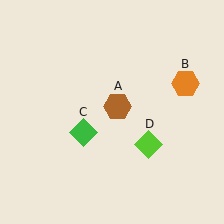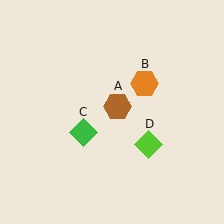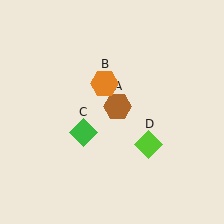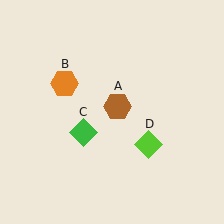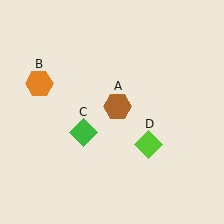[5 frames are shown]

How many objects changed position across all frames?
1 object changed position: orange hexagon (object B).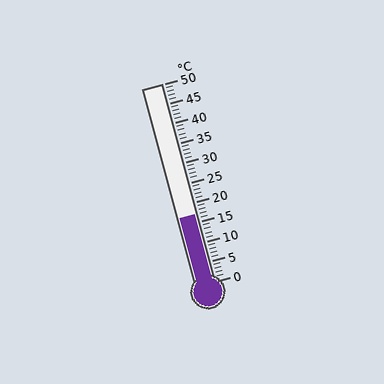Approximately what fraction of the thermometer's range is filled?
The thermometer is filled to approximately 35% of its range.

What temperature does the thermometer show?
The thermometer shows approximately 17°C.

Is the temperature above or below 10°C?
The temperature is above 10°C.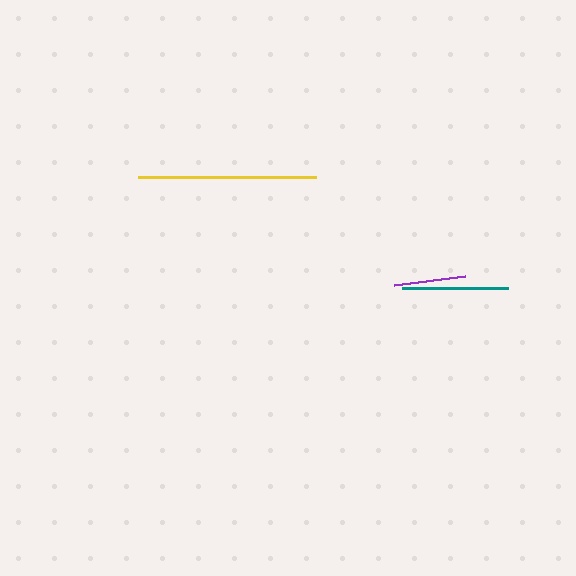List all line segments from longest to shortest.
From longest to shortest: yellow, teal, purple.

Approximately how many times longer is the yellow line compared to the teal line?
The yellow line is approximately 1.7 times the length of the teal line.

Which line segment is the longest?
The yellow line is the longest at approximately 178 pixels.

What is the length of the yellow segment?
The yellow segment is approximately 178 pixels long.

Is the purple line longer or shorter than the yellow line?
The yellow line is longer than the purple line.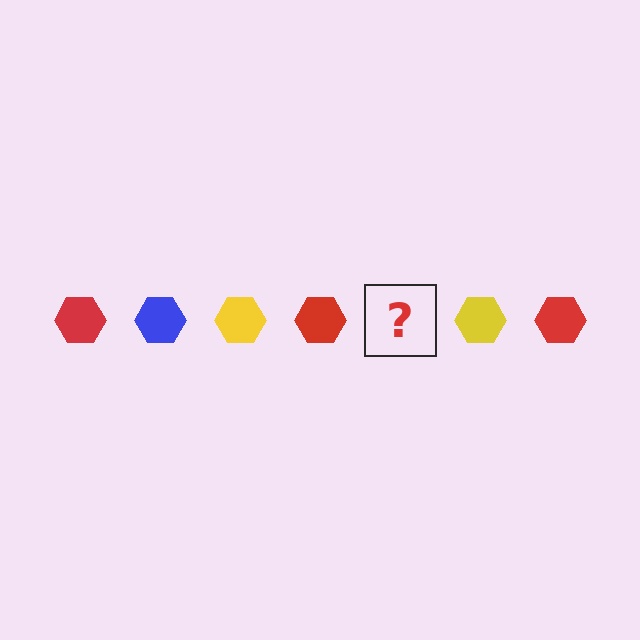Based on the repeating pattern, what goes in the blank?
The blank should be a blue hexagon.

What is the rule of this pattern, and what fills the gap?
The rule is that the pattern cycles through red, blue, yellow hexagons. The gap should be filled with a blue hexagon.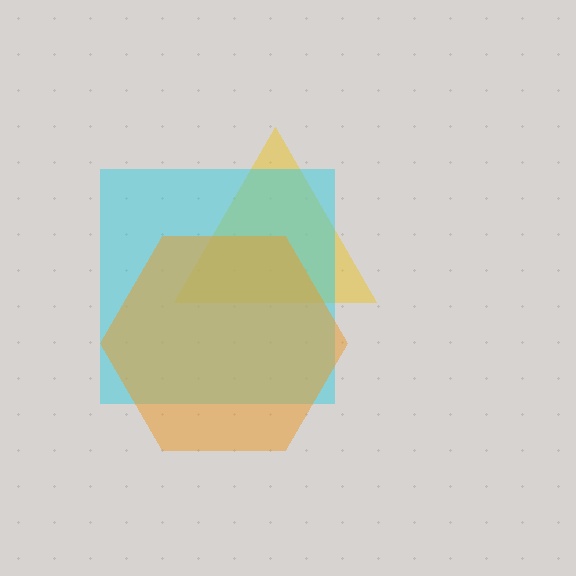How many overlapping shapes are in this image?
There are 3 overlapping shapes in the image.